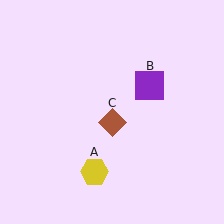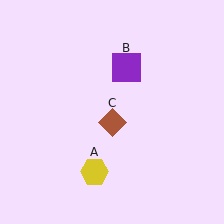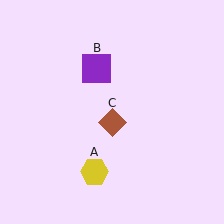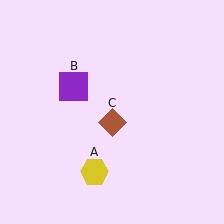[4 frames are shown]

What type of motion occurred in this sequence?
The purple square (object B) rotated counterclockwise around the center of the scene.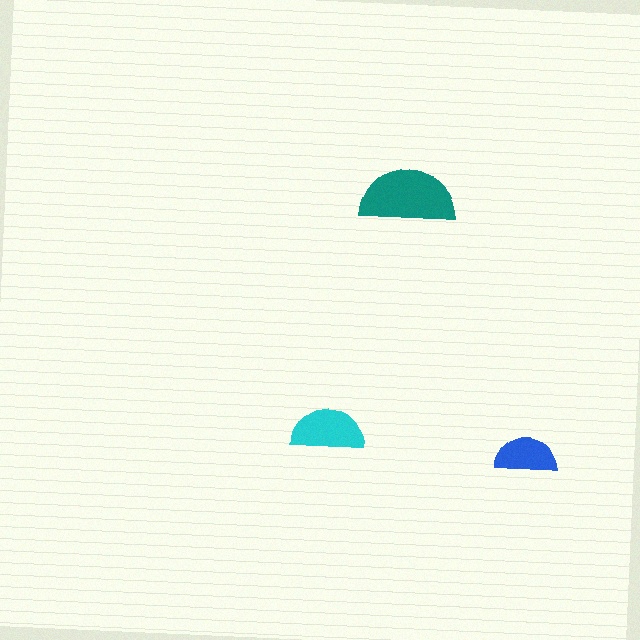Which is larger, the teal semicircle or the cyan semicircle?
The teal one.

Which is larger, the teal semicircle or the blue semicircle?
The teal one.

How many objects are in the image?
There are 3 objects in the image.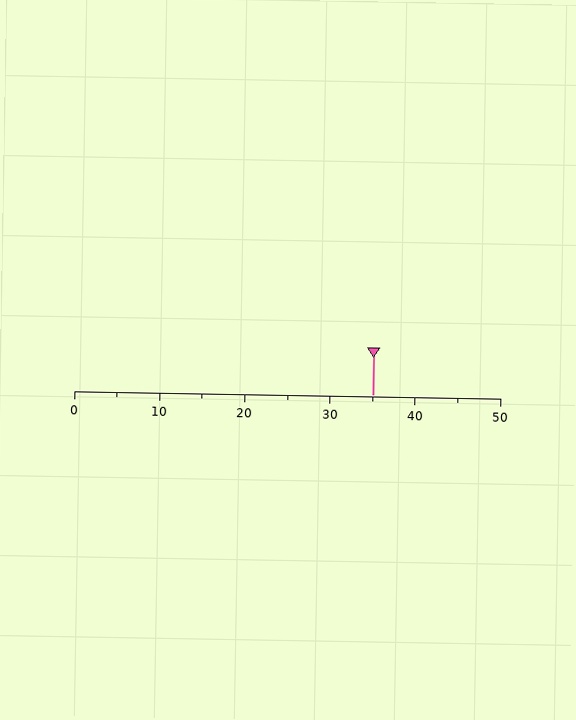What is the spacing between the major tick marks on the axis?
The major ticks are spaced 10 apart.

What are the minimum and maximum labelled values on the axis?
The axis runs from 0 to 50.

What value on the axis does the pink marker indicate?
The marker indicates approximately 35.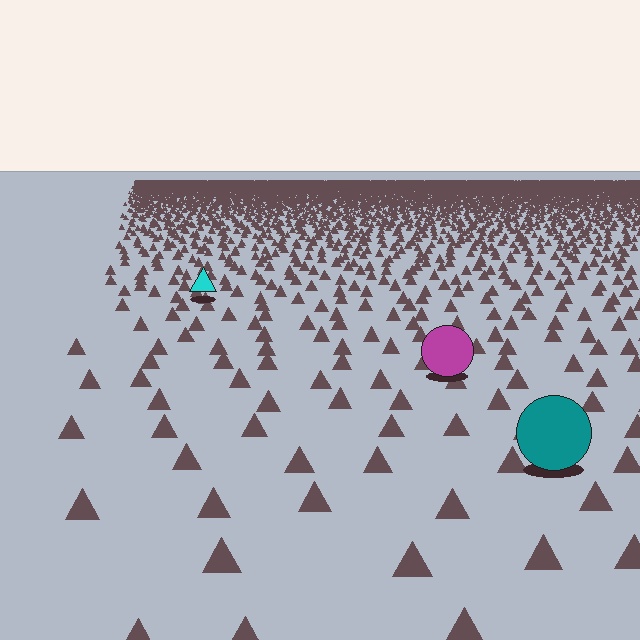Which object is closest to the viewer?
The teal circle is closest. The texture marks near it are larger and more spread out.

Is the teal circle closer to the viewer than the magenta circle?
Yes. The teal circle is closer — you can tell from the texture gradient: the ground texture is coarser near it.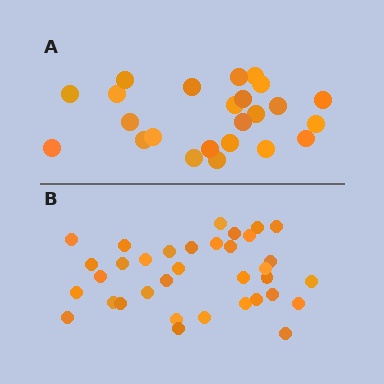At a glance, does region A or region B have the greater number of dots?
Region B (the bottom region) has more dots.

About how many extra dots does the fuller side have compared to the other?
Region B has roughly 12 or so more dots than region A.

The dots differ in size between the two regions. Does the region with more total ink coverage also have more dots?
No. Region A has more total ink coverage because its dots are larger, but region B actually contains more individual dots. Total area can be misleading — the number of items is what matters here.